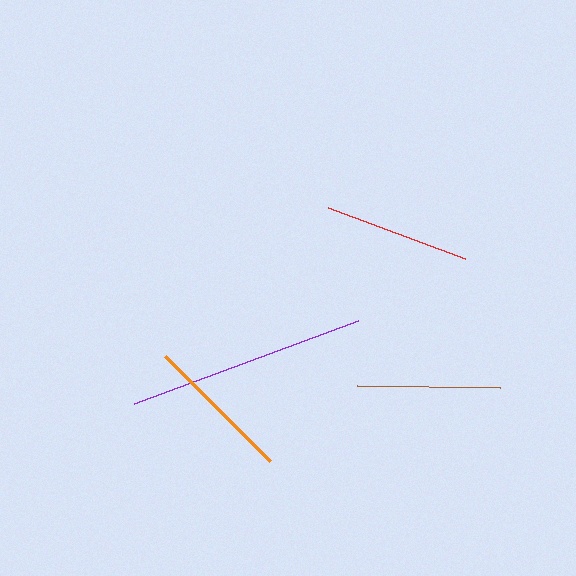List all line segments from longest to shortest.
From longest to shortest: purple, orange, red, brown.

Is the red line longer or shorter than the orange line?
The orange line is longer than the red line.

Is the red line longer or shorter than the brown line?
The red line is longer than the brown line.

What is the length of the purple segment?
The purple segment is approximately 239 pixels long.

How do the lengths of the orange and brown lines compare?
The orange and brown lines are approximately the same length.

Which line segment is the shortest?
The brown line is the shortest at approximately 144 pixels.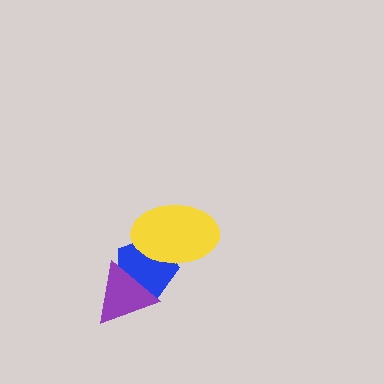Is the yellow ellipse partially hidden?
No, no other shape covers it.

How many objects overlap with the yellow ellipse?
1 object overlaps with the yellow ellipse.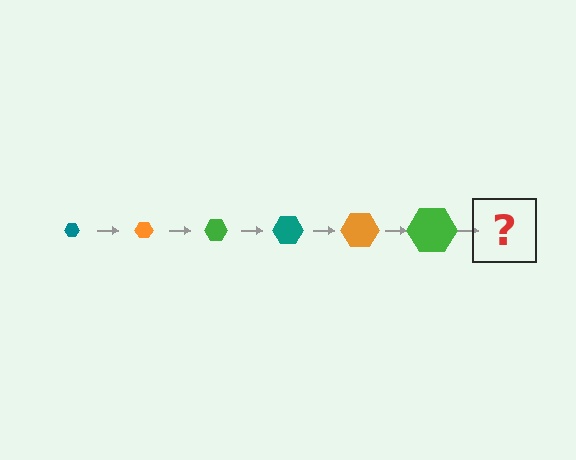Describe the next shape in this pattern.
It should be a teal hexagon, larger than the previous one.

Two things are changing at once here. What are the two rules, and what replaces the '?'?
The two rules are that the hexagon grows larger each step and the color cycles through teal, orange, and green. The '?' should be a teal hexagon, larger than the previous one.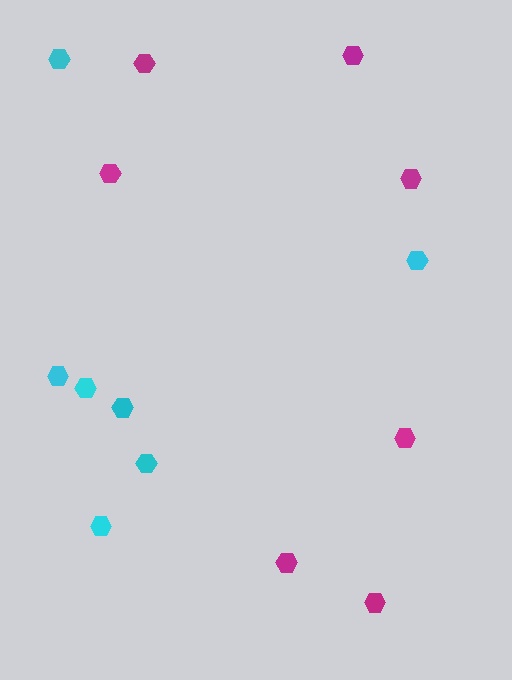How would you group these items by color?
There are 2 groups: one group of cyan hexagons (7) and one group of magenta hexagons (7).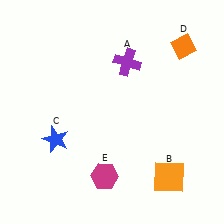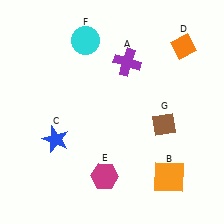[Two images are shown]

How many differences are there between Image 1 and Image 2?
There are 2 differences between the two images.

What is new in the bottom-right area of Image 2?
A brown diamond (G) was added in the bottom-right area of Image 2.